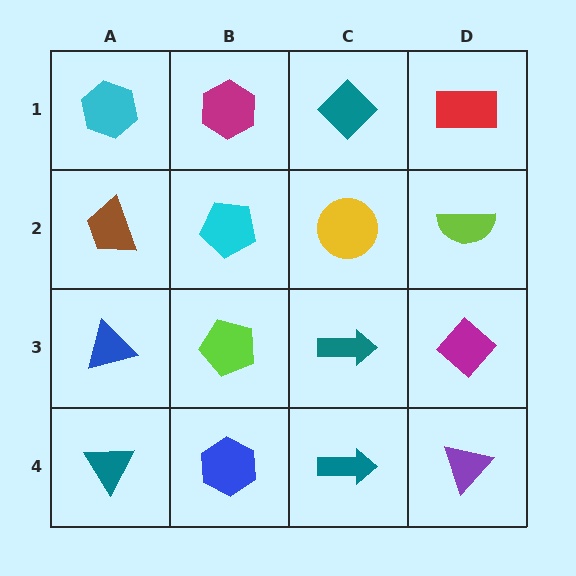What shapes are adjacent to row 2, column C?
A teal diamond (row 1, column C), a teal arrow (row 3, column C), a cyan pentagon (row 2, column B), a lime semicircle (row 2, column D).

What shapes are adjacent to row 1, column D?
A lime semicircle (row 2, column D), a teal diamond (row 1, column C).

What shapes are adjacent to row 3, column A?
A brown trapezoid (row 2, column A), a teal triangle (row 4, column A), a lime pentagon (row 3, column B).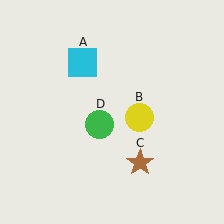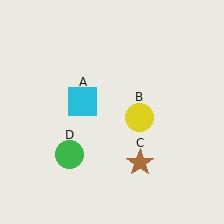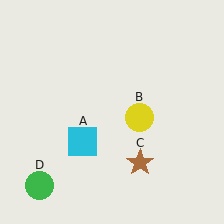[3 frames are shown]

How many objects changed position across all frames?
2 objects changed position: cyan square (object A), green circle (object D).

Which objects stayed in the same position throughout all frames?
Yellow circle (object B) and brown star (object C) remained stationary.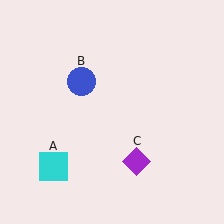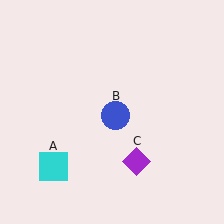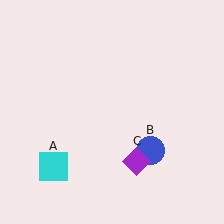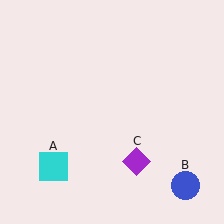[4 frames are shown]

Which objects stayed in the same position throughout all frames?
Cyan square (object A) and purple diamond (object C) remained stationary.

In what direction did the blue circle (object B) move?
The blue circle (object B) moved down and to the right.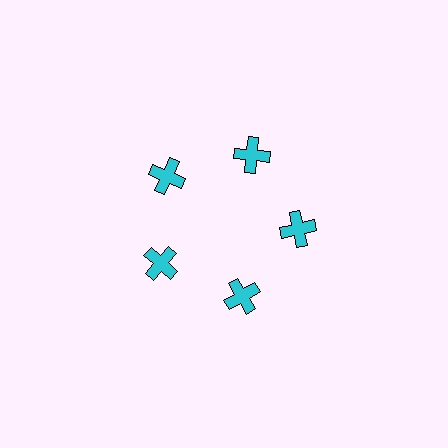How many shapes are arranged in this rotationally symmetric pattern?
There are 5 shapes, arranged in 5 groups of 1.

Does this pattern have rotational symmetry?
Yes, this pattern has 5-fold rotational symmetry. It looks the same after rotating 72 degrees around the center.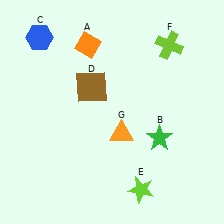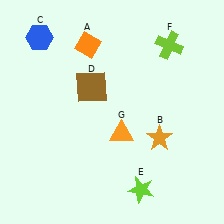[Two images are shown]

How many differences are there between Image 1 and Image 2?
There is 1 difference between the two images.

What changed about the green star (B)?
In Image 1, B is green. In Image 2, it changed to orange.